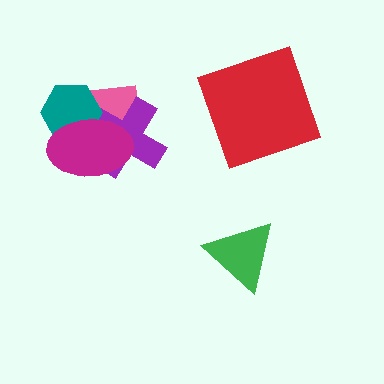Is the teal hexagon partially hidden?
Yes, it is partially covered by another shape.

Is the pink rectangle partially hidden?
Yes, it is partially covered by another shape.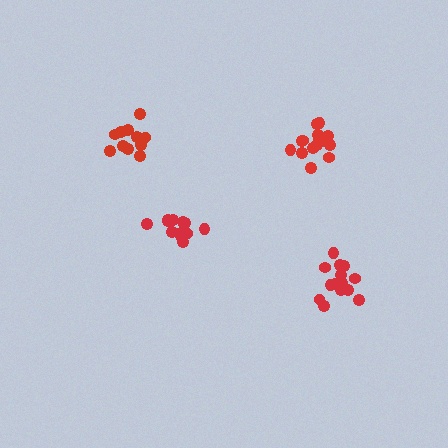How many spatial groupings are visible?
There are 4 spatial groupings.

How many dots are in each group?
Group 1: 11 dots, Group 2: 15 dots, Group 3: 12 dots, Group 4: 15 dots (53 total).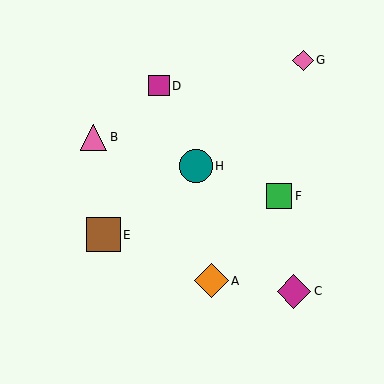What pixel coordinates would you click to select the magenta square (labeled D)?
Click at (159, 86) to select the magenta square D.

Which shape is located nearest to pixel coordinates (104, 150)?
The pink triangle (labeled B) at (94, 137) is nearest to that location.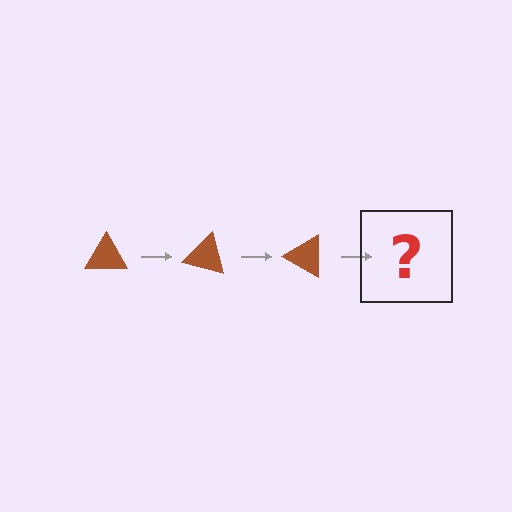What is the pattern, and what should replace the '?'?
The pattern is that the triangle rotates 15 degrees each step. The '?' should be a brown triangle rotated 45 degrees.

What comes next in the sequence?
The next element should be a brown triangle rotated 45 degrees.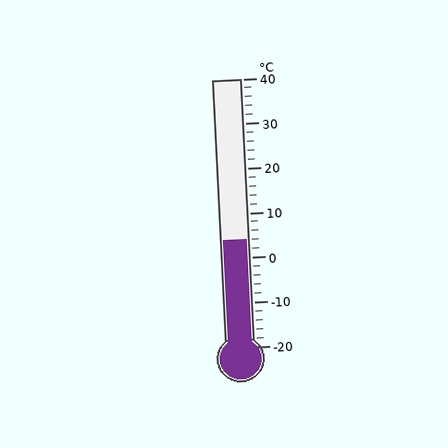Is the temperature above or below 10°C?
The temperature is below 10°C.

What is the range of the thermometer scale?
The thermometer scale ranges from -20°C to 40°C.